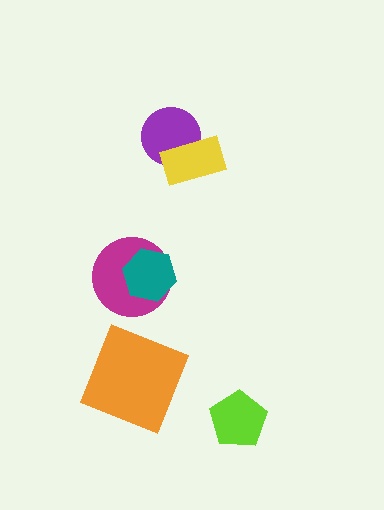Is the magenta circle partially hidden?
Yes, it is partially covered by another shape.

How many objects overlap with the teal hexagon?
1 object overlaps with the teal hexagon.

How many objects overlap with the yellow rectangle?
1 object overlaps with the yellow rectangle.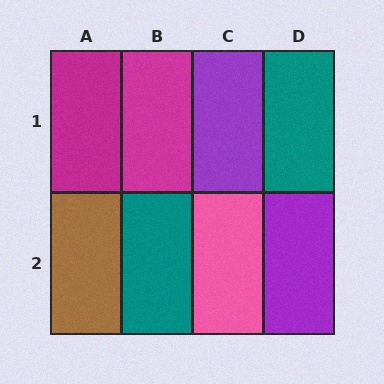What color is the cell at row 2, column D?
Purple.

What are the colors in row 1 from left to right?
Magenta, magenta, purple, teal.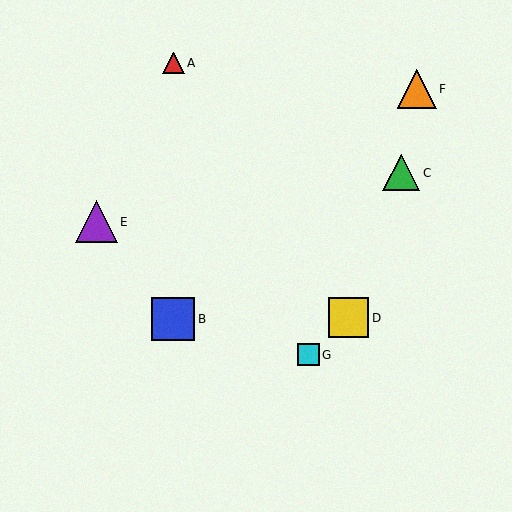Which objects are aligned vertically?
Objects A, B are aligned vertically.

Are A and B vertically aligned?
Yes, both are at x≈173.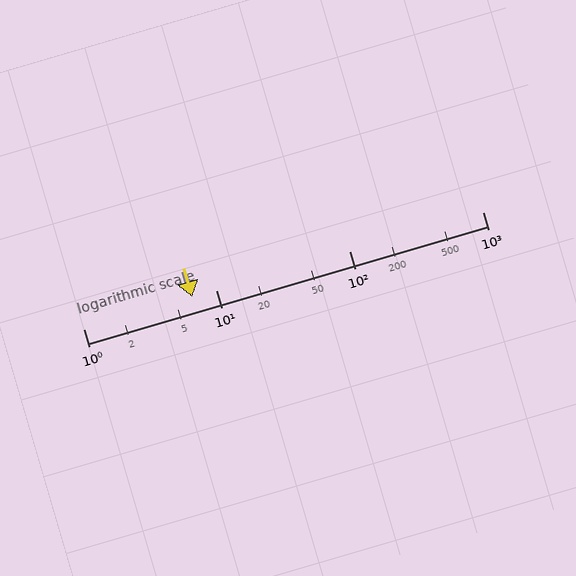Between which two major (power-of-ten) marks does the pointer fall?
The pointer is between 1 and 10.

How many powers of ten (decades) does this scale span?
The scale spans 3 decades, from 1 to 1000.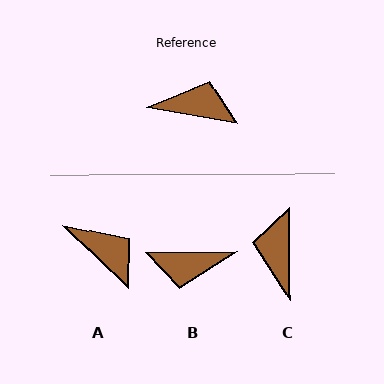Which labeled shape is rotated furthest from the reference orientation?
B, about 169 degrees away.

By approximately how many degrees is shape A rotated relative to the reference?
Approximately 34 degrees clockwise.